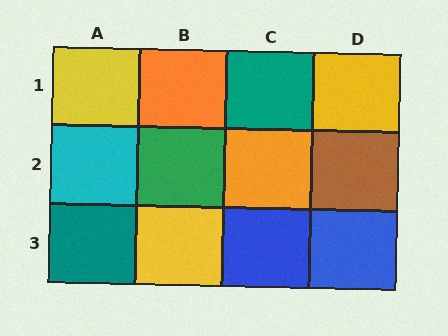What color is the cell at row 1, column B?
Orange.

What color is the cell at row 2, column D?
Brown.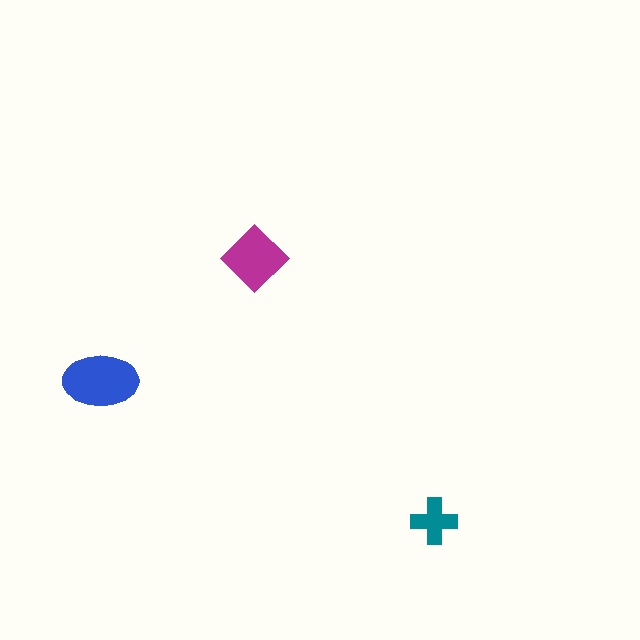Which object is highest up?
The magenta diamond is topmost.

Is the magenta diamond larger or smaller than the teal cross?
Larger.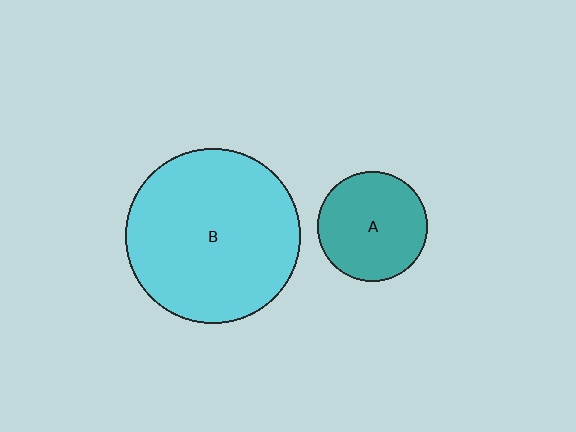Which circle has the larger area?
Circle B (cyan).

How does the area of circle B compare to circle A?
Approximately 2.5 times.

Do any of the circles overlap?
No, none of the circles overlap.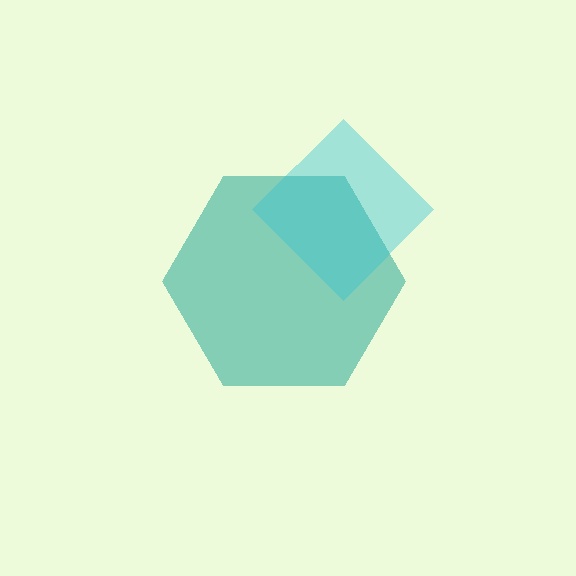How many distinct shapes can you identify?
There are 2 distinct shapes: a teal hexagon, a cyan diamond.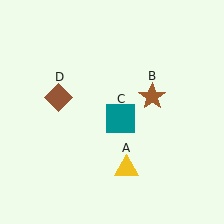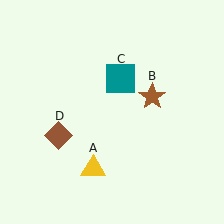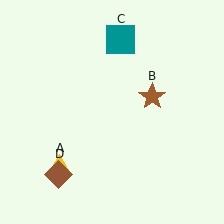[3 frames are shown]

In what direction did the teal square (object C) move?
The teal square (object C) moved up.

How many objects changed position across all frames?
3 objects changed position: yellow triangle (object A), teal square (object C), brown diamond (object D).